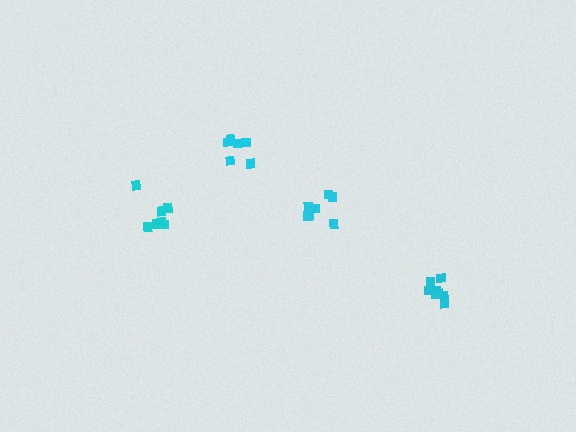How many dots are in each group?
Group 1: 7 dots, Group 2: 6 dots, Group 3: 8 dots, Group 4: 8 dots (29 total).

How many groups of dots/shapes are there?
There are 4 groups.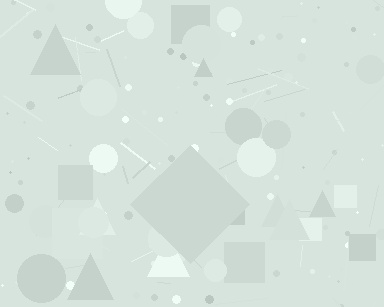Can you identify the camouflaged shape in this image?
The camouflaged shape is a diamond.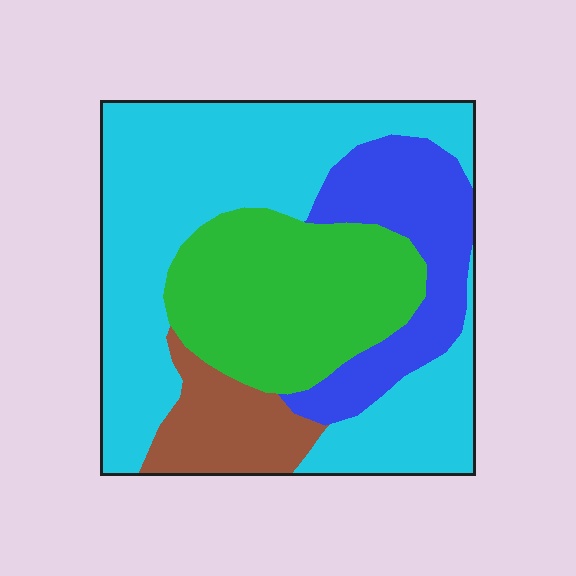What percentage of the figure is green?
Green covers about 25% of the figure.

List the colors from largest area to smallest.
From largest to smallest: cyan, green, blue, brown.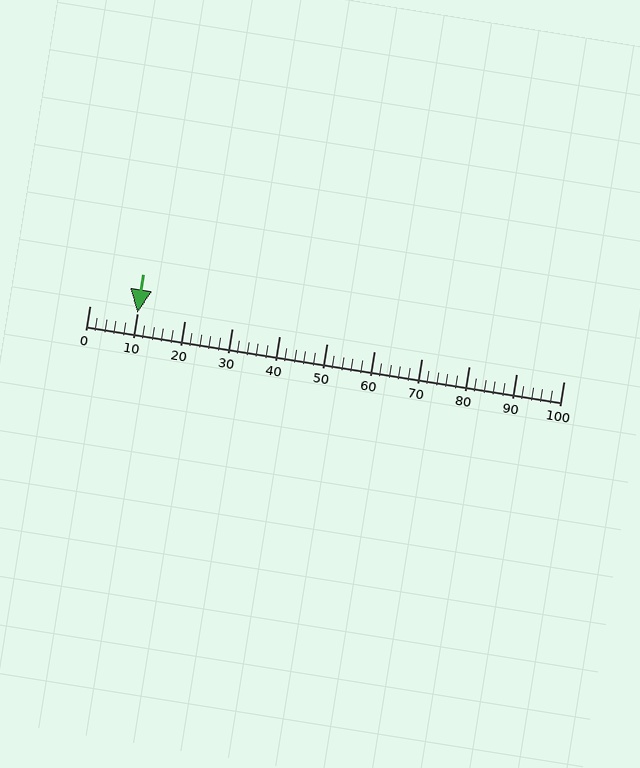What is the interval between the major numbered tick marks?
The major tick marks are spaced 10 units apart.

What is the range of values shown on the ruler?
The ruler shows values from 0 to 100.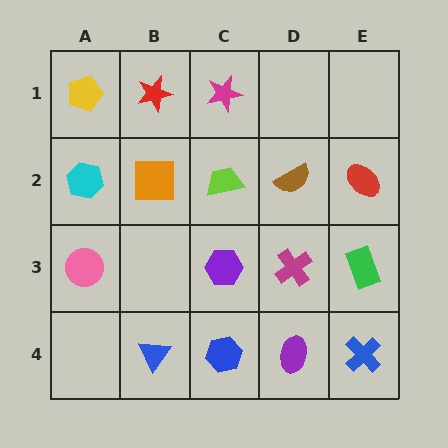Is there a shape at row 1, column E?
No, that cell is empty.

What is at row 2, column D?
A brown semicircle.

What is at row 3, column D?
A magenta cross.